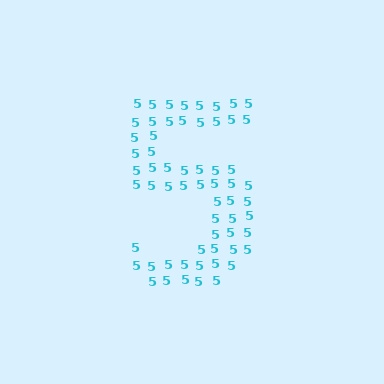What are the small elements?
The small elements are digit 5's.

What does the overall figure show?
The overall figure shows the digit 5.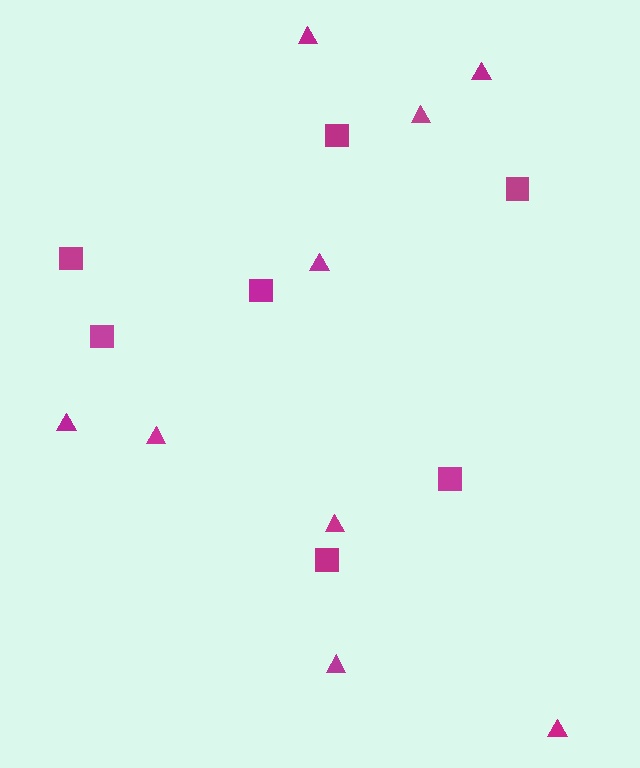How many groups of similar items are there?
There are 2 groups: one group of squares (7) and one group of triangles (9).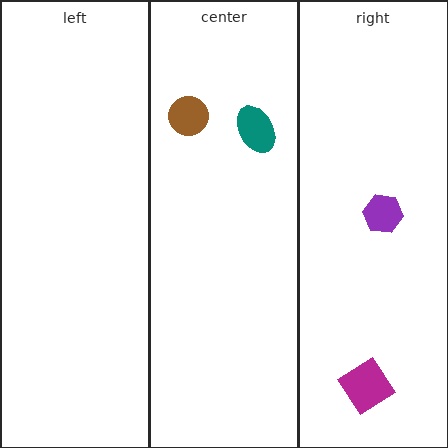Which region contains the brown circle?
The center region.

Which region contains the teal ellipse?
The center region.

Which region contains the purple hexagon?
The right region.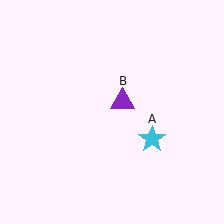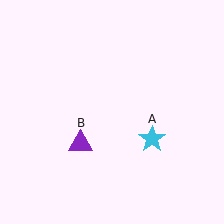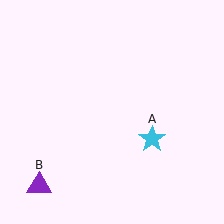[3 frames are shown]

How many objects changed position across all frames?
1 object changed position: purple triangle (object B).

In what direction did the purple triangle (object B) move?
The purple triangle (object B) moved down and to the left.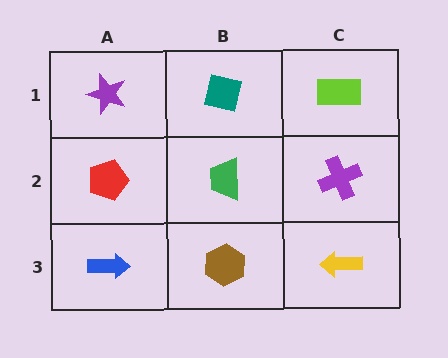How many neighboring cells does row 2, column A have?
3.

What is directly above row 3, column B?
A green trapezoid.